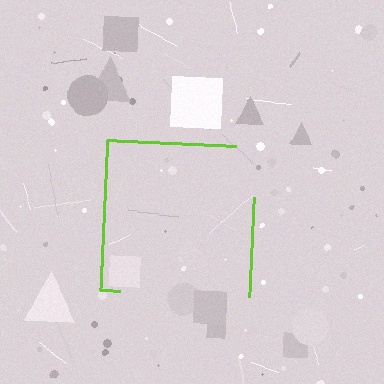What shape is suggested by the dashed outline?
The dashed outline suggests a square.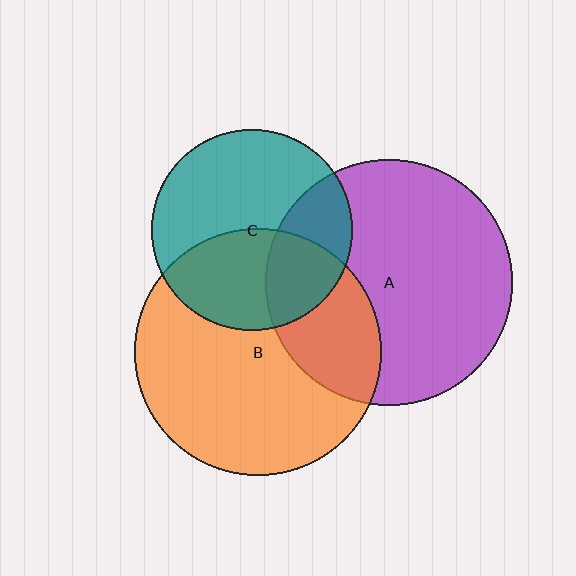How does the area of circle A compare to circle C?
Approximately 1.5 times.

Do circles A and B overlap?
Yes.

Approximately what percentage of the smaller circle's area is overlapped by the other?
Approximately 30%.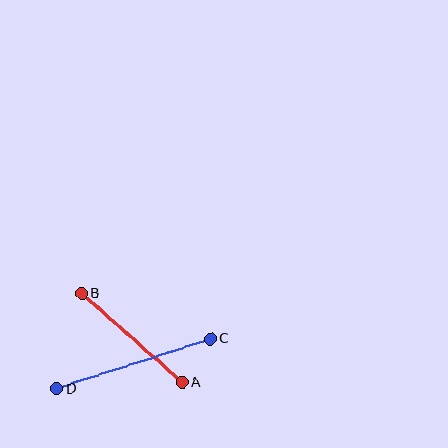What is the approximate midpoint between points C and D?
The midpoint is at approximately (133, 364) pixels.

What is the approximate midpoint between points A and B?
The midpoint is at approximately (132, 338) pixels.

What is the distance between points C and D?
The distance is approximately 162 pixels.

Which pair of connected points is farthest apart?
Points C and D are farthest apart.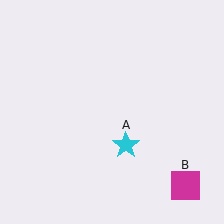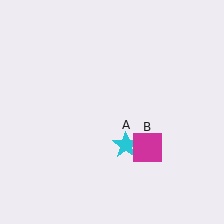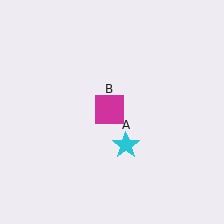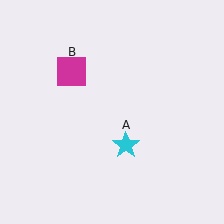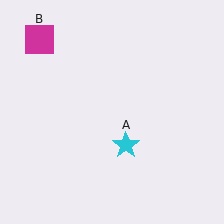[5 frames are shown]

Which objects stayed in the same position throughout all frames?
Cyan star (object A) remained stationary.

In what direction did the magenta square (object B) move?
The magenta square (object B) moved up and to the left.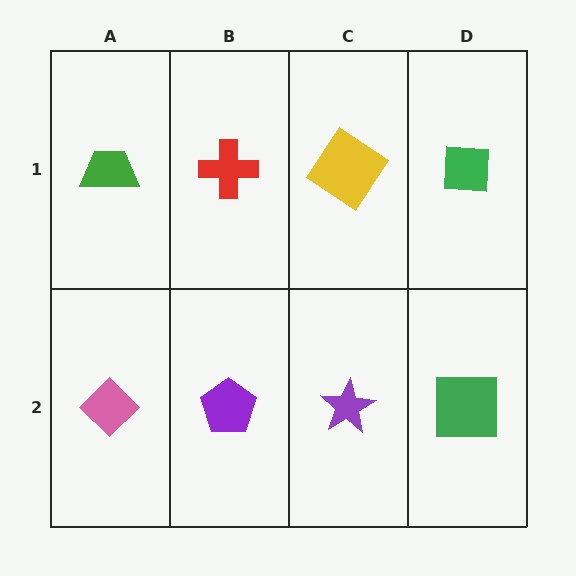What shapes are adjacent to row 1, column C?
A purple star (row 2, column C), a red cross (row 1, column B), a green square (row 1, column D).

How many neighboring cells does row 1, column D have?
2.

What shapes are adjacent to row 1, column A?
A pink diamond (row 2, column A), a red cross (row 1, column B).